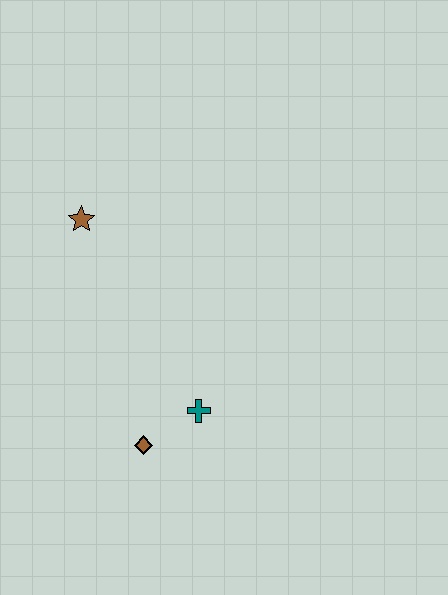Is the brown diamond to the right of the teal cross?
No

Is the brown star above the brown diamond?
Yes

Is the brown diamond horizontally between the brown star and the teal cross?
Yes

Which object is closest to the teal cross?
The brown diamond is closest to the teal cross.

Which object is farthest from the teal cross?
The brown star is farthest from the teal cross.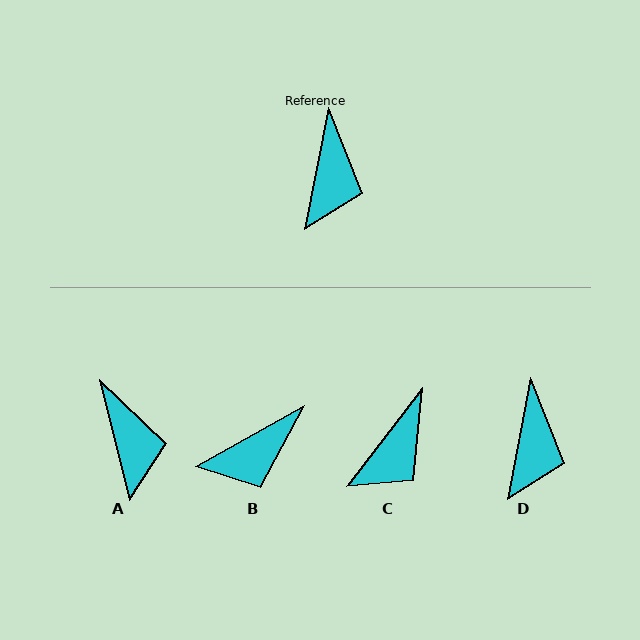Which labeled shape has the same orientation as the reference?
D.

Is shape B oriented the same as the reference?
No, it is off by about 50 degrees.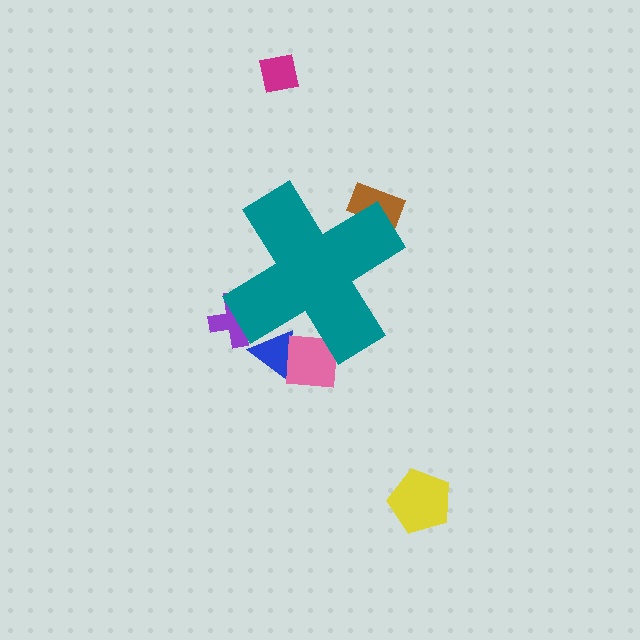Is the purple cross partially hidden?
Yes, the purple cross is partially hidden behind the teal cross.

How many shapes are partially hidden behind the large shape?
4 shapes are partially hidden.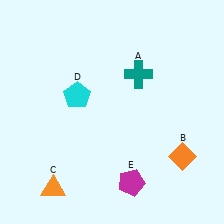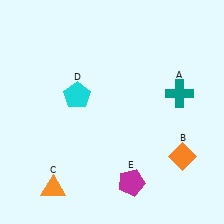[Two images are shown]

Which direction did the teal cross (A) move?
The teal cross (A) moved right.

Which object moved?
The teal cross (A) moved right.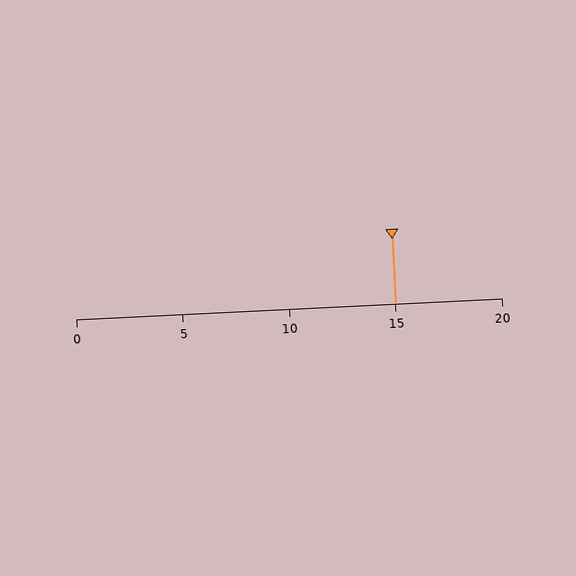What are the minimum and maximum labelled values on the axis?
The axis runs from 0 to 20.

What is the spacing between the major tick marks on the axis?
The major ticks are spaced 5 apart.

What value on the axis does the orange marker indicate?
The marker indicates approximately 15.